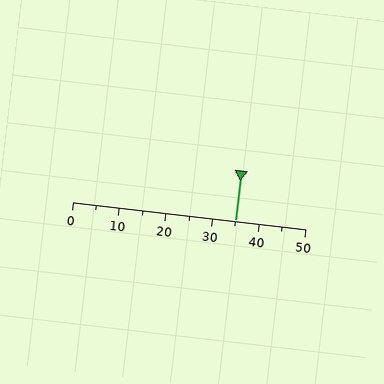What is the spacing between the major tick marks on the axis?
The major ticks are spaced 10 apart.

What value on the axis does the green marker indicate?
The marker indicates approximately 35.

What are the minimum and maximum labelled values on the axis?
The axis runs from 0 to 50.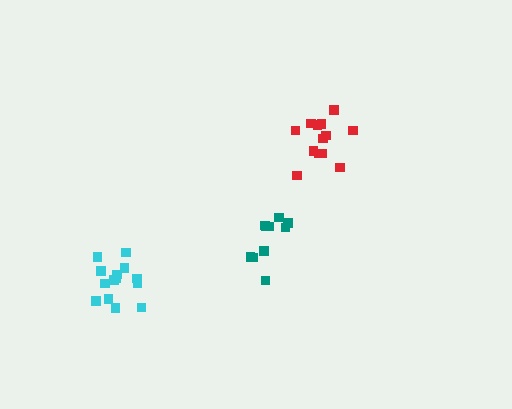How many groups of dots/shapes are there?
There are 3 groups.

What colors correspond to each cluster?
The clusters are colored: red, teal, cyan.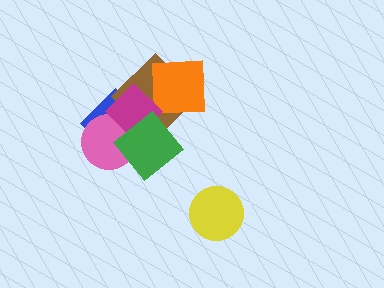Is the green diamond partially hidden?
No, no other shape covers it.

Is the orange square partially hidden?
Yes, it is partially covered by another shape.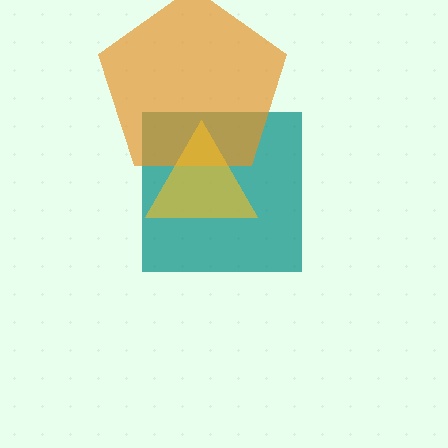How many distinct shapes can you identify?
There are 3 distinct shapes: a teal square, an orange pentagon, a yellow triangle.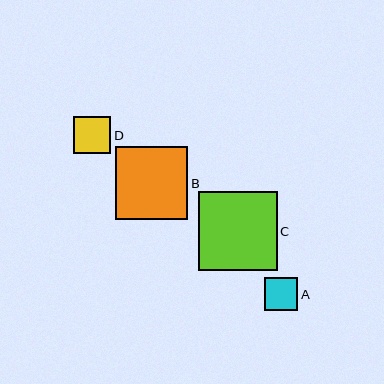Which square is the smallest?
Square A is the smallest with a size of approximately 33 pixels.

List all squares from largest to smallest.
From largest to smallest: C, B, D, A.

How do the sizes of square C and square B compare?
Square C and square B are approximately the same size.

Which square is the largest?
Square C is the largest with a size of approximately 78 pixels.